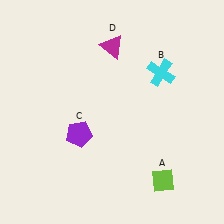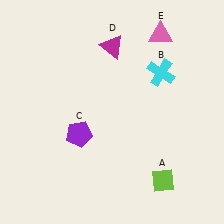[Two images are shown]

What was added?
A pink triangle (E) was added in Image 2.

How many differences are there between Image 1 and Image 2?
There is 1 difference between the two images.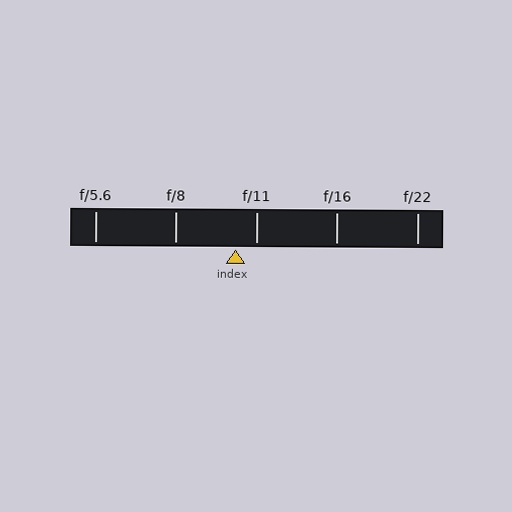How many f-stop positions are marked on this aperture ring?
There are 5 f-stop positions marked.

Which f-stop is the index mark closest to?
The index mark is closest to f/11.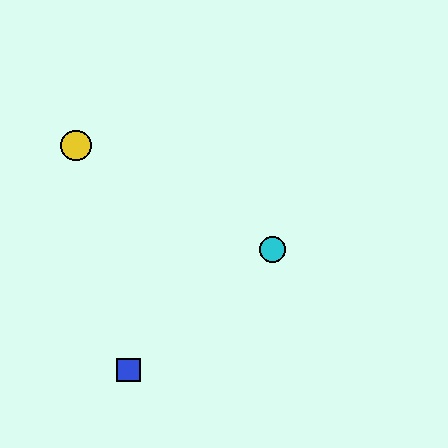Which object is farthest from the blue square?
The yellow circle is farthest from the blue square.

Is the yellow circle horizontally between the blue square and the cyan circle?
No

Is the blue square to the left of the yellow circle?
No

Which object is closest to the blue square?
The cyan circle is closest to the blue square.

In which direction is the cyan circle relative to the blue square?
The cyan circle is to the right of the blue square.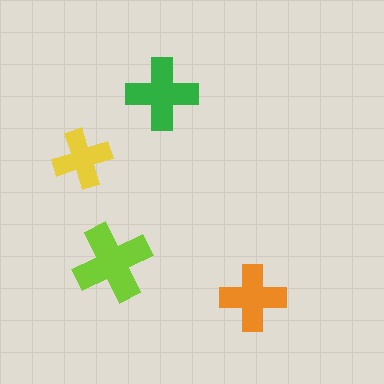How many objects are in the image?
There are 4 objects in the image.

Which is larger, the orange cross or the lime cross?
The lime one.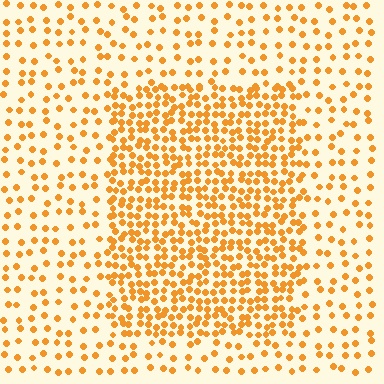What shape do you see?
I see a rectangle.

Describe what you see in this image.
The image contains small orange elements arranged at two different densities. A rectangle-shaped region is visible where the elements are more densely packed than the surrounding area.